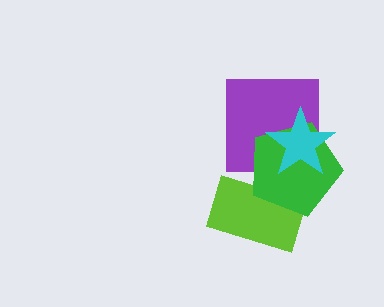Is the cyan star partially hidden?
No, no other shape covers it.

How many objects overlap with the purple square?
2 objects overlap with the purple square.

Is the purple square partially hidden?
Yes, it is partially covered by another shape.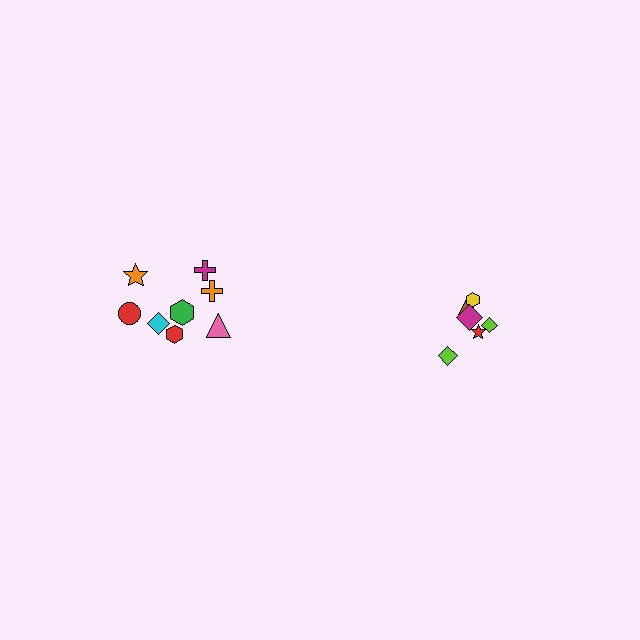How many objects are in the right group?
There are 6 objects.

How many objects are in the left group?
There are 8 objects.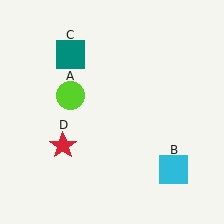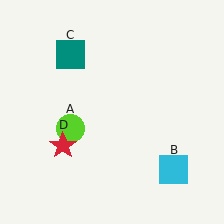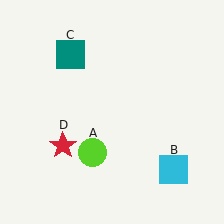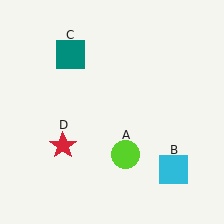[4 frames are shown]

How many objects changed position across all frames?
1 object changed position: lime circle (object A).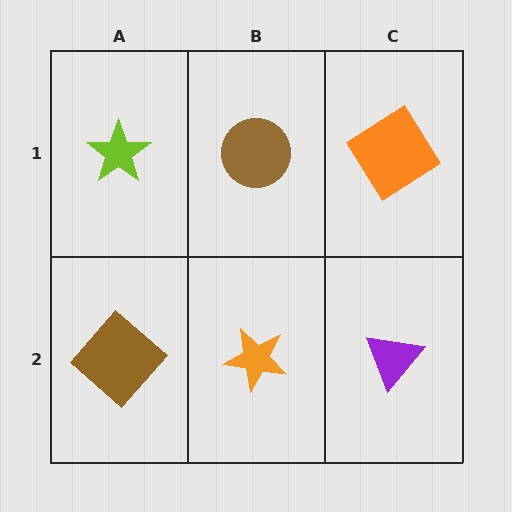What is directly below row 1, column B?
An orange star.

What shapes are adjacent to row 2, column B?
A brown circle (row 1, column B), a brown diamond (row 2, column A), a purple triangle (row 2, column C).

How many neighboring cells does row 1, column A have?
2.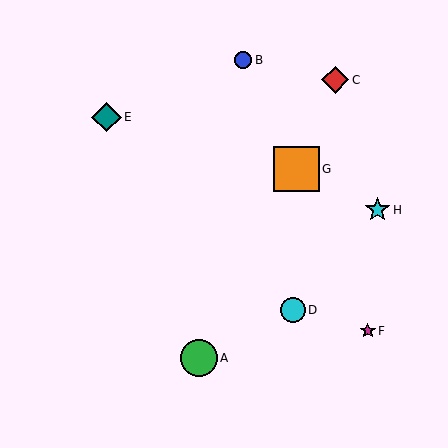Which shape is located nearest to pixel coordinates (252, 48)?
The blue circle (labeled B) at (243, 60) is nearest to that location.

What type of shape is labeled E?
Shape E is a teal diamond.